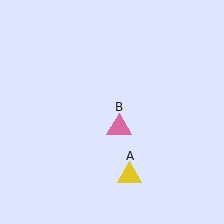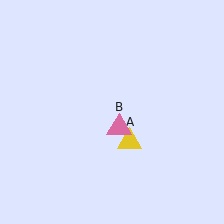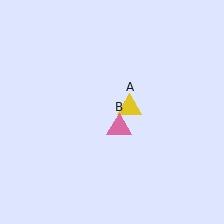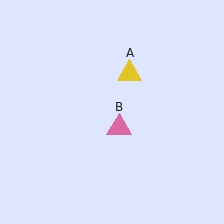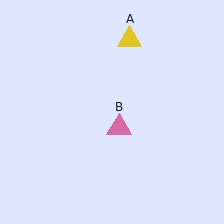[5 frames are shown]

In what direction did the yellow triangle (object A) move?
The yellow triangle (object A) moved up.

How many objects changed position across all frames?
1 object changed position: yellow triangle (object A).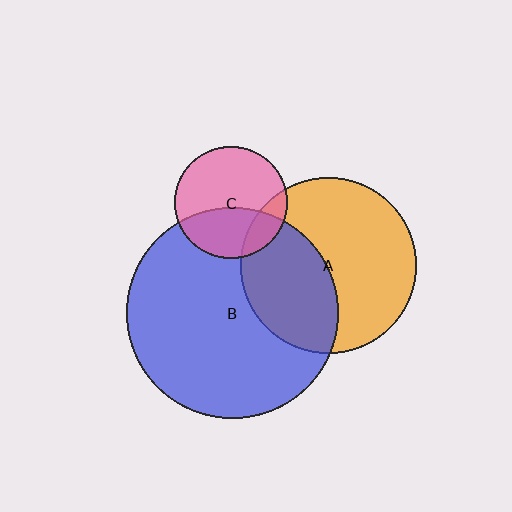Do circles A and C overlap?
Yes.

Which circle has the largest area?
Circle B (blue).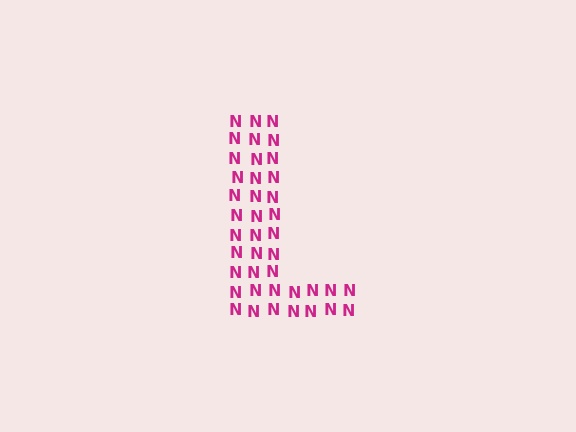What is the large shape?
The large shape is the letter L.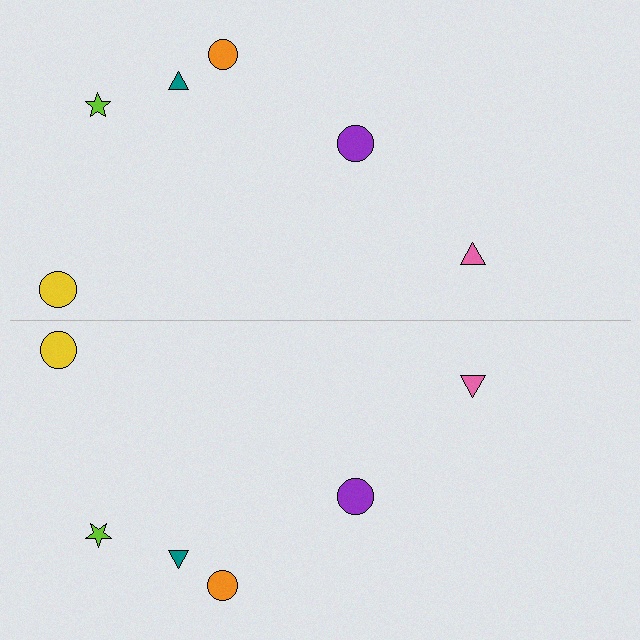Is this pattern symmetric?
Yes, this pattern has bilateral (reflection) symmetry.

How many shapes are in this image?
There are 12 shapes in this image.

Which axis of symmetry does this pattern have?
The pattern has a horizontal axis of symmetry running through the center of the image.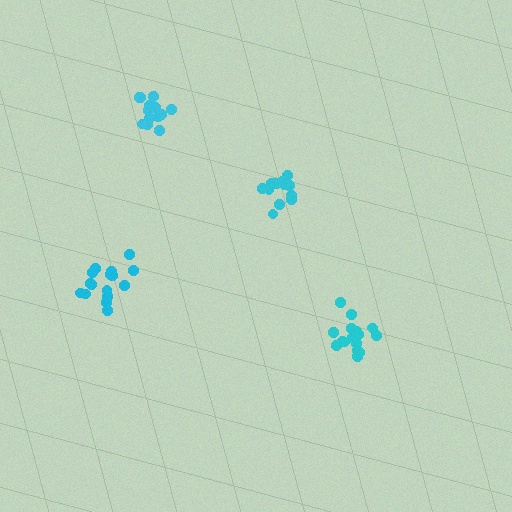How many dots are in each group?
Group 1: 13 dots, Group 2: 16 dots, Group 3: 13 dots, Group 4: 16 dots (58 total).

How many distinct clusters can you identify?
There are 4 distinct clusters.